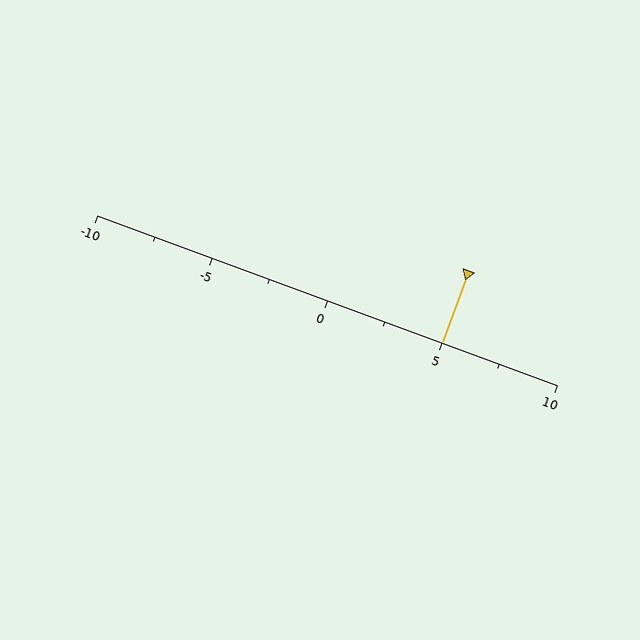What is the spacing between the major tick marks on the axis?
The major ticks are spaced 5 apart.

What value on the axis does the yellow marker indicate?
The marker indicates approximately 5.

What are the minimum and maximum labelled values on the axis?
The axis runs from -10 to 10.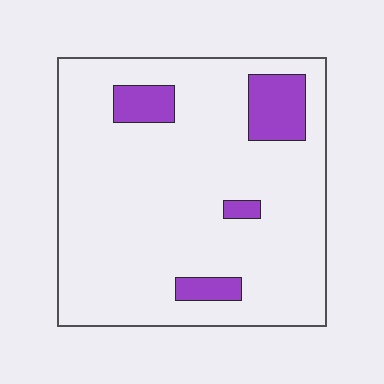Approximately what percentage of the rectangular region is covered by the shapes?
Approximately 10%.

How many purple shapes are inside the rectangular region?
4.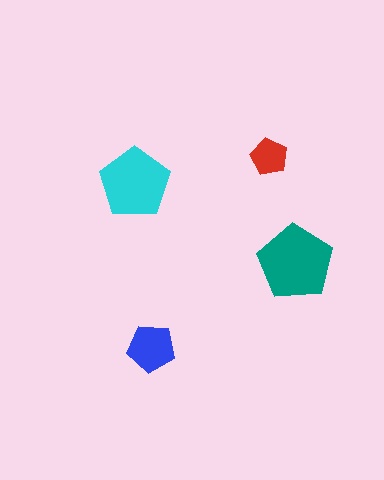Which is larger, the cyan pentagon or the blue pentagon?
The cyan one.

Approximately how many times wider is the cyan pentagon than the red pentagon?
About 2 times wider.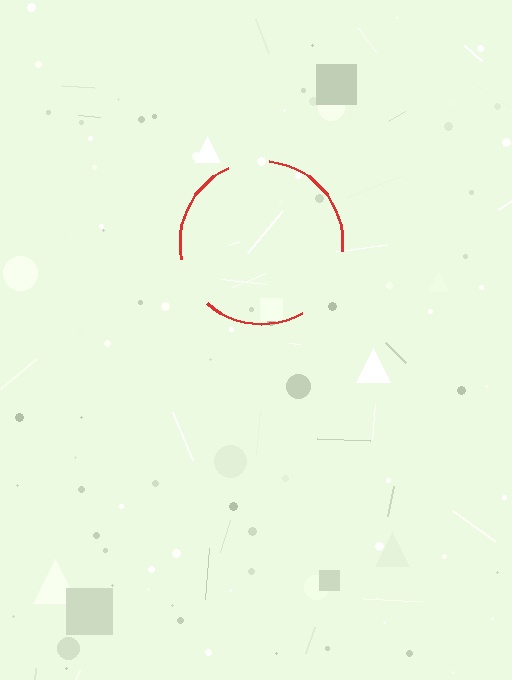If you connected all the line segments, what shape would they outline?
They would outline a circle.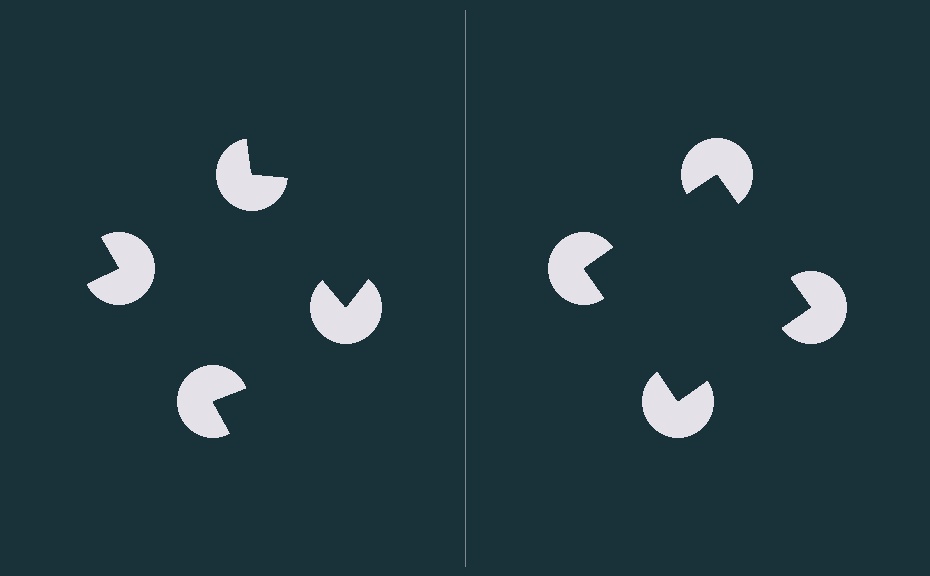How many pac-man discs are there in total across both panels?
8 — 4 on each side.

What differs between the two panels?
The pac-man discs are positioned identically on both sides; only the wedge orientations differ. On the right they align to a square; on the left they are misaligned.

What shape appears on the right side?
An illusory square.